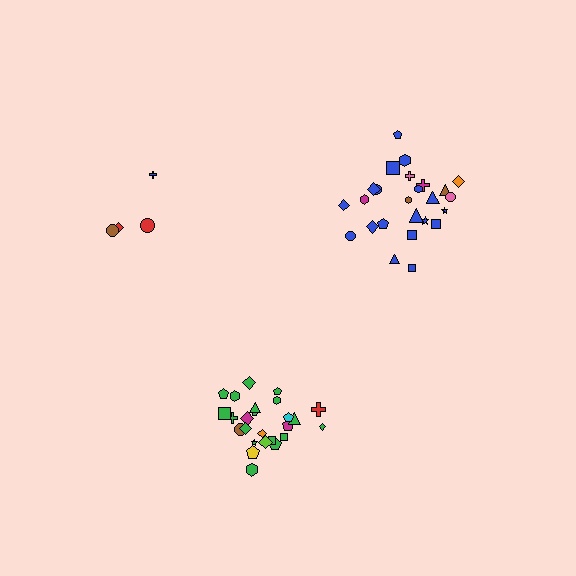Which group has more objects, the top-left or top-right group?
The top-right group.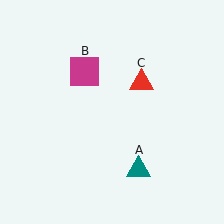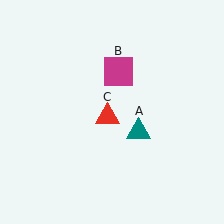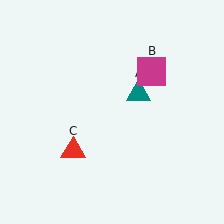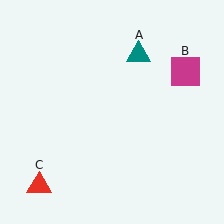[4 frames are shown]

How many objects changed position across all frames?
3 objects changed position: teal triangle (object A), magenta square (object B), red triangle (object C).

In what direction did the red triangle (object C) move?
The red triangle (object C) moved down and to the left.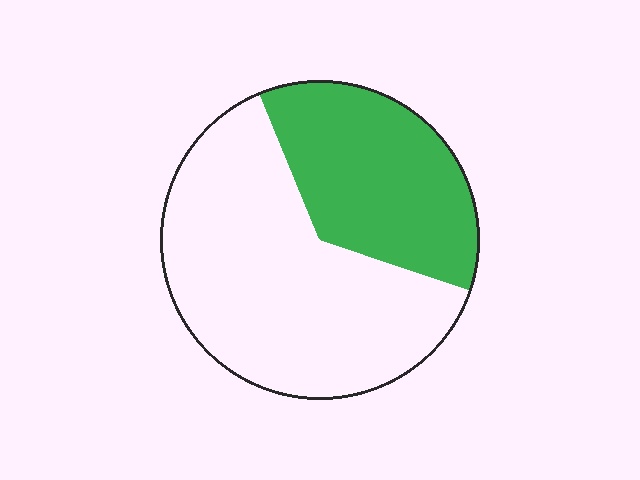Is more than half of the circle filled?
No.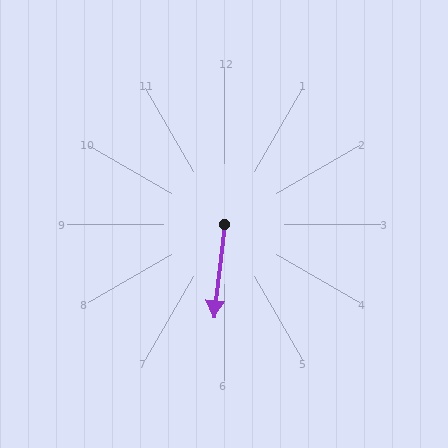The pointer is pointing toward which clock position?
Roughly 6 o'clock.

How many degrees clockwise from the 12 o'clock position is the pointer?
Approximately 187 degrees.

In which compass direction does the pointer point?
South.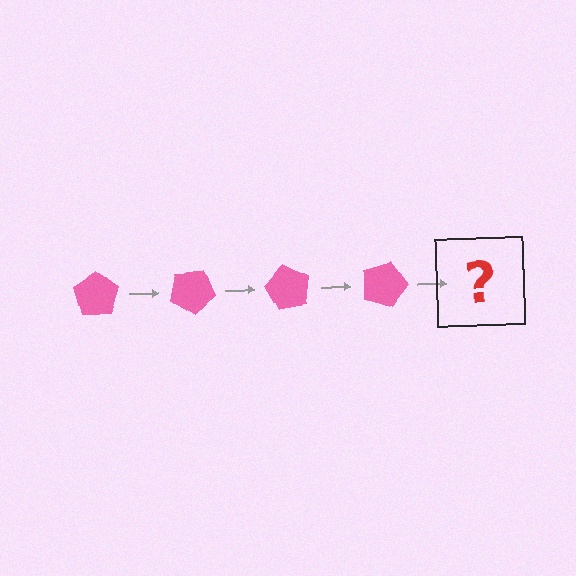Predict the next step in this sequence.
The next step is a pink pentagon rotated 120 degrees.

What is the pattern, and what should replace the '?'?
The pattern is that the pentagon rotates 30 degrees each step. The '?' should be a pink pentagon rotated 120 degrees.